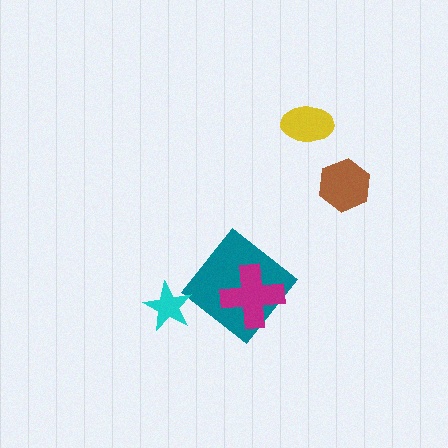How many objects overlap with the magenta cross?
1 object overlaps with the magenta cross.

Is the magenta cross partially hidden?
No, no other shape covers it.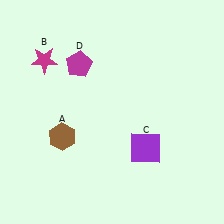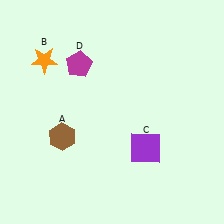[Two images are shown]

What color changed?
The star (B) changed from magenta in Image 1 to orange in Image 2.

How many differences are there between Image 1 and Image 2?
There is 1 difference between the two images.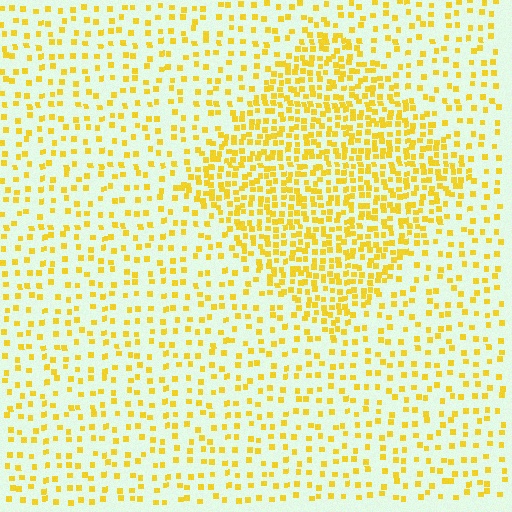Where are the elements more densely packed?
The elements are more densely packed inside the diamond boundary.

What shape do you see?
I see a diamond.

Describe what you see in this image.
The image contains small yellow elements arranged at two different densities. A diamond-shaped region is visible where the elements are more densely packed than the surrounding area.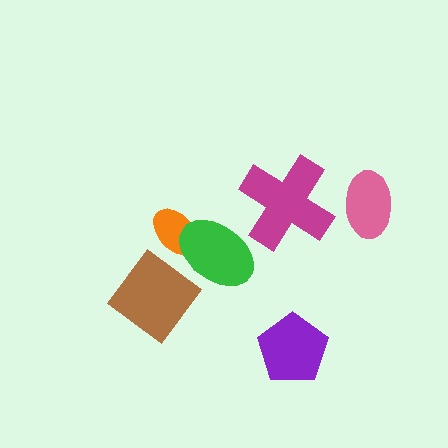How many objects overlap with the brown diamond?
0 objects overlap with the brown diamond.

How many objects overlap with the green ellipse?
1 object overlaps with the green ellipse.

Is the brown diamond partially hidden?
No, no other shape covers it.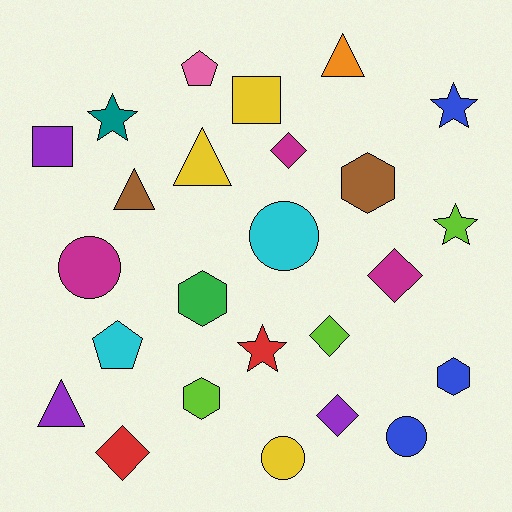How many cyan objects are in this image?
There are 2 cyan objects.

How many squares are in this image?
There are 2 squares.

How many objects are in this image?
There are 25 objects.